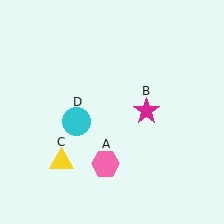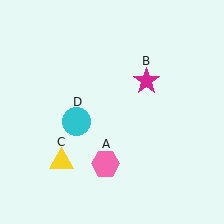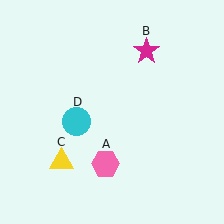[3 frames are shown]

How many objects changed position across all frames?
1 object changed position: magenta star (object B).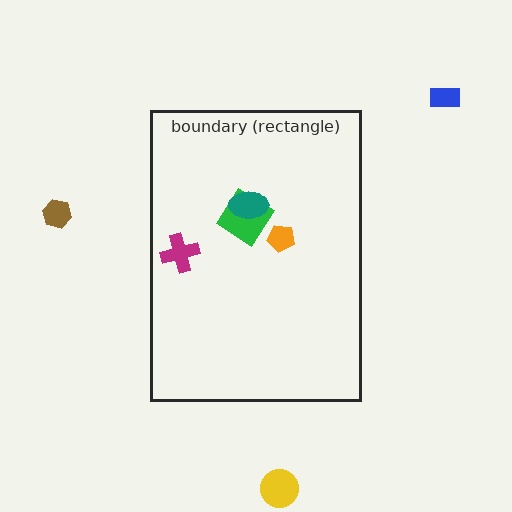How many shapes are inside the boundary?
4 inside, 3 outside.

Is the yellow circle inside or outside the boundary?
Outside.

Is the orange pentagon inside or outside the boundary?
Inside.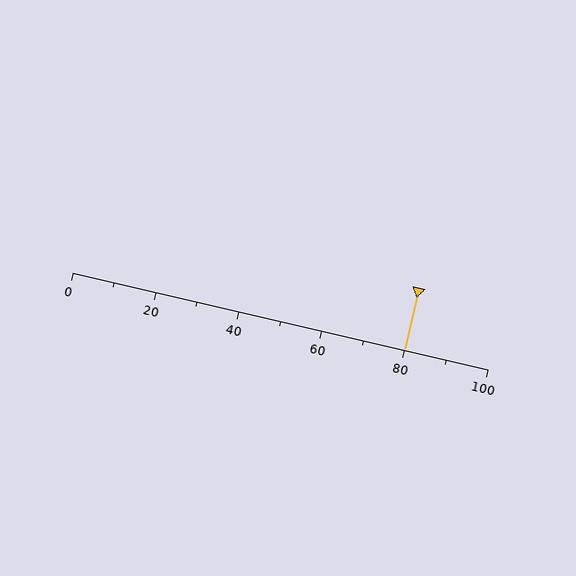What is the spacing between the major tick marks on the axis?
The major ticks are spaced 20 apart.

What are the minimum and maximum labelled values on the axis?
The axis runs from 0 to 100.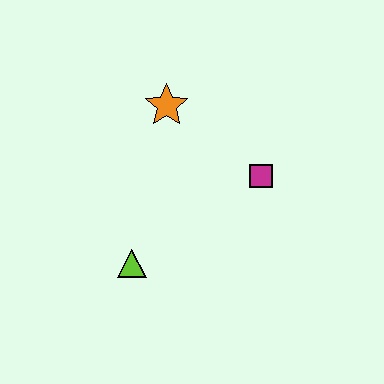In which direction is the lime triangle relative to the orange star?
The lime triangle is below the orange star.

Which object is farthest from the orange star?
The lime triangle is farthest from the orange star.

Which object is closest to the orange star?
The magenta square is closest to the orange star.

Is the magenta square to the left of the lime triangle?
No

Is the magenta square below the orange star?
Yes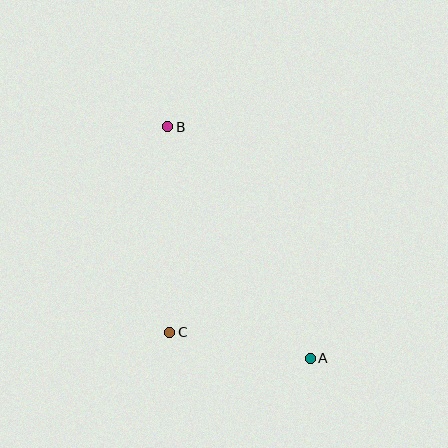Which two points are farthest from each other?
Points A and B are farthest from each other.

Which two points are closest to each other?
Points A and C are closest to each other.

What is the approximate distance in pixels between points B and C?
The distance between B and C is approximately 206 pixels.